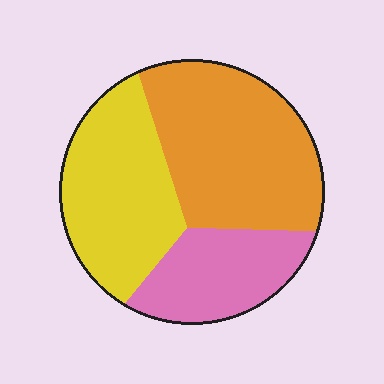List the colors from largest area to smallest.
From largest to smallest: orange, yellow, pink.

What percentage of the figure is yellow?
Yellow takes up about one third (1/3) of the figure.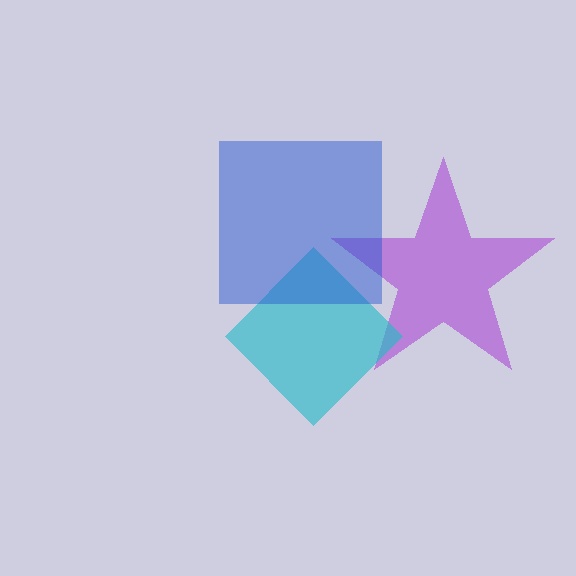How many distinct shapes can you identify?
There are 3 distinct shapes: a purple star, a cyan diamond, a blue square.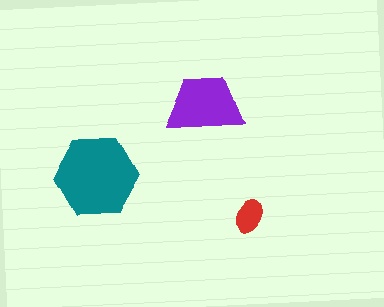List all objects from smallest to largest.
The red ellipse, the purple trapezoid, the teal hexagon.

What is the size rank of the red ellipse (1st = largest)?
3rd.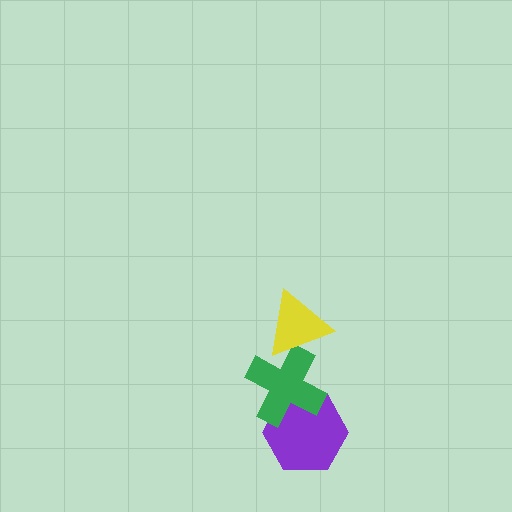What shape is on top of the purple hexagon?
The green cross is on top of the purple hexagon.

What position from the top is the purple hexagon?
The purple hexagon is 3rd from the top.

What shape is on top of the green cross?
The yellow triangle is on top of the green cross.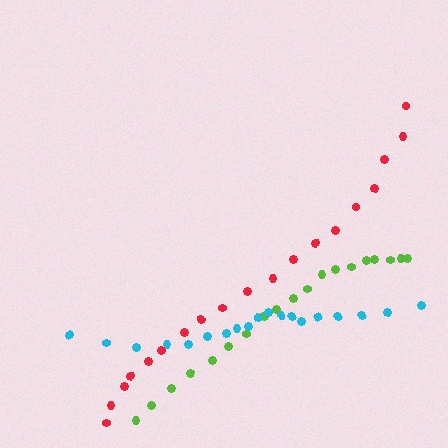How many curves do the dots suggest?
There are 3 distinct paths.